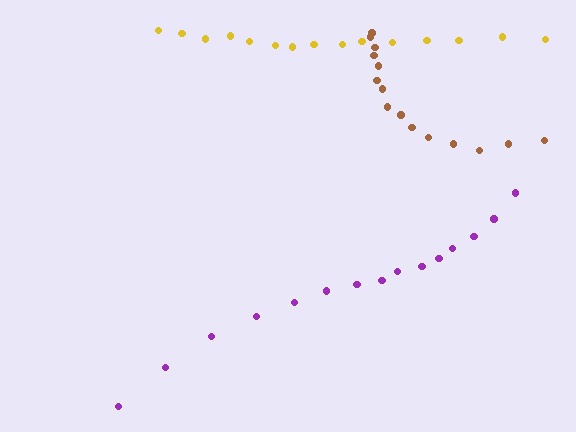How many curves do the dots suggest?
There are 3 distinct paths.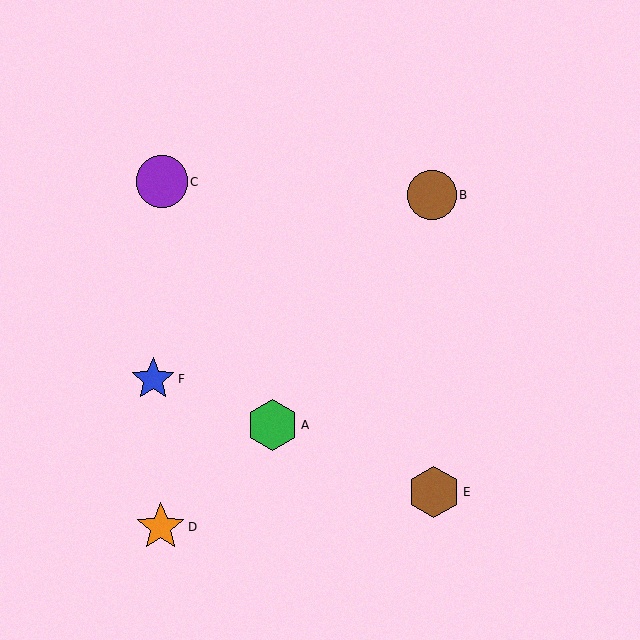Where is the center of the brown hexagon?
The center of the brown hexagon is at (434, 492).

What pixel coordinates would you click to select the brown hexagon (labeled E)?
Click at (434, 492) to select the brown hexagon E.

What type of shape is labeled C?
Shape C is a purple circle.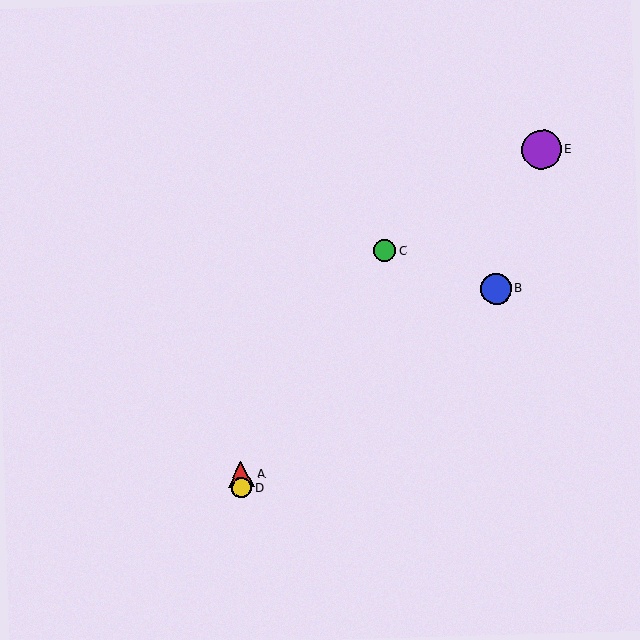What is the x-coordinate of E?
Object E is at x≈542.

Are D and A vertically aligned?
Yes, both are at x≈241.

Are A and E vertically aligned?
No, A is at x≈241 and E is at x≈542.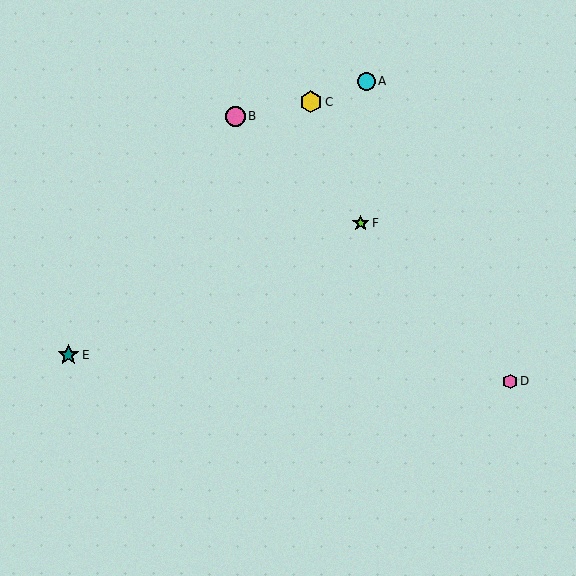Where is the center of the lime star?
The center of the lime star is at (361, 223).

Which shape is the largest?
The yellow hexagon (labeled C) is the largest.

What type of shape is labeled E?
Shape E is a teal star.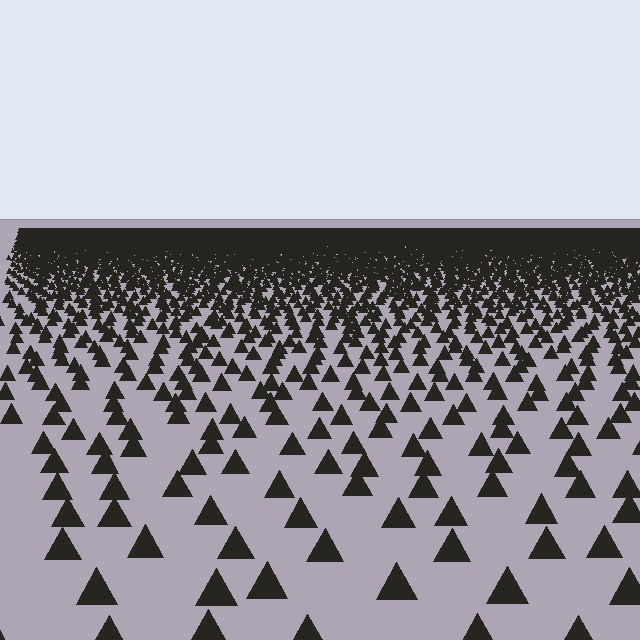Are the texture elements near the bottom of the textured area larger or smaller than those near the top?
Larger. Near the bottom, elements are closer to the viewer and appear at a bigger on-screen size.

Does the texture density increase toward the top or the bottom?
Density increases toward the top.